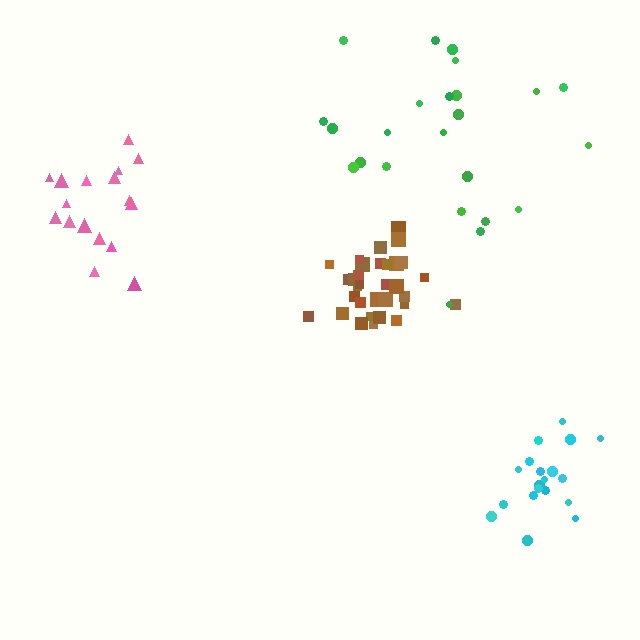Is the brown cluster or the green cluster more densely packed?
Brown.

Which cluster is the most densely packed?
Brown.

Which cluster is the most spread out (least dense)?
Green.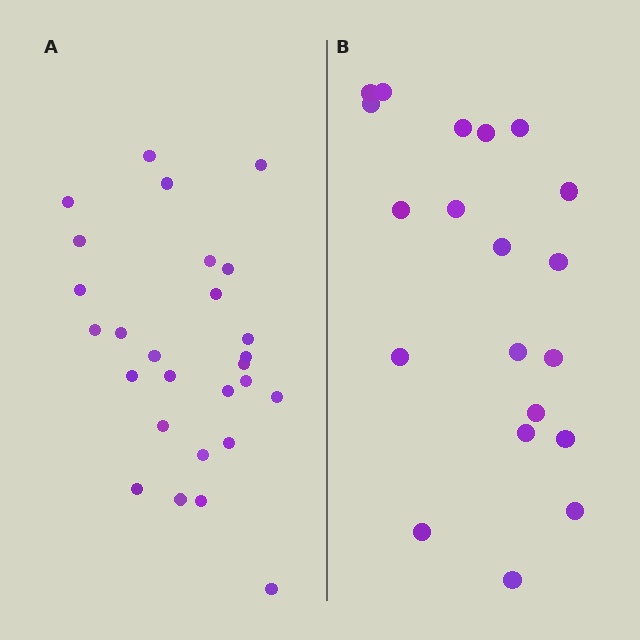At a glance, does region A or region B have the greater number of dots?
Region A (the left region) has more dots.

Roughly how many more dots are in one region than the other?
Region A has roughly 8 or so more dots than region B.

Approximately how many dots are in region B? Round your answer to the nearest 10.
About 20 dots.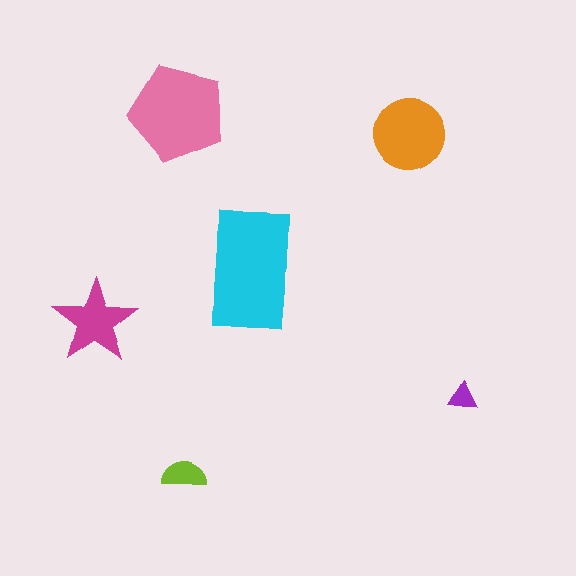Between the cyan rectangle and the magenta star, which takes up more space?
The cyan rectangle.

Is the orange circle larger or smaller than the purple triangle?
Larger.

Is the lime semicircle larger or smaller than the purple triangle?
Larger.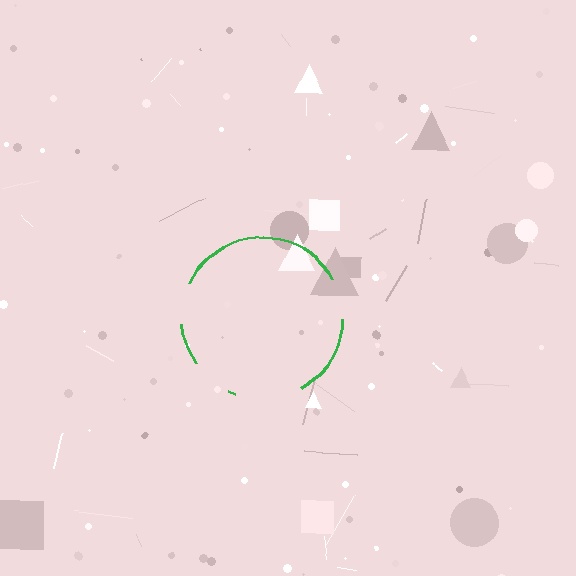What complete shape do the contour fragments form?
The contour fragments form a circle.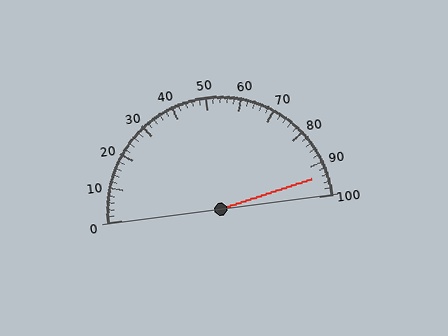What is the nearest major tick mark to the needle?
The nearest major tick mark is 90.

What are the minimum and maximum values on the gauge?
The gauge ranges from 0 to 100.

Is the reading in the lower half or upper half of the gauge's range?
The reading is in the upper half of the range (0 to 100).